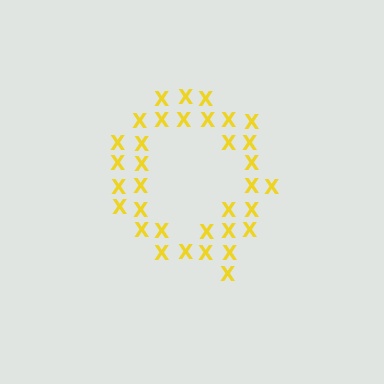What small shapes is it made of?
It is made of small letter X's.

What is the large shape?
The large shape is the letter Q.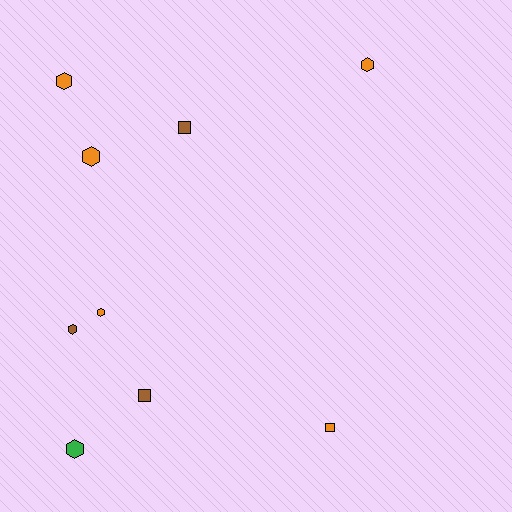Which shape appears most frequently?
Hexagon, with 6 objects.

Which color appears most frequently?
Orange, with 5 objects.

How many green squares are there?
There are no green squares.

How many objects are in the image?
There are 9 objects.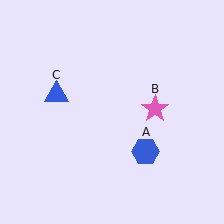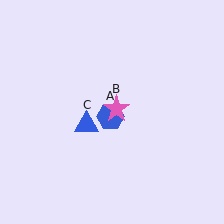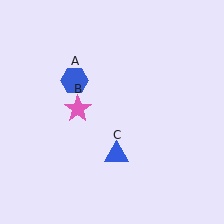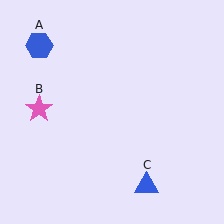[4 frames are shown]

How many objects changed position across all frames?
3 objects changed position: blue hexagon (object A), pink star (object B), blue triangle (object C).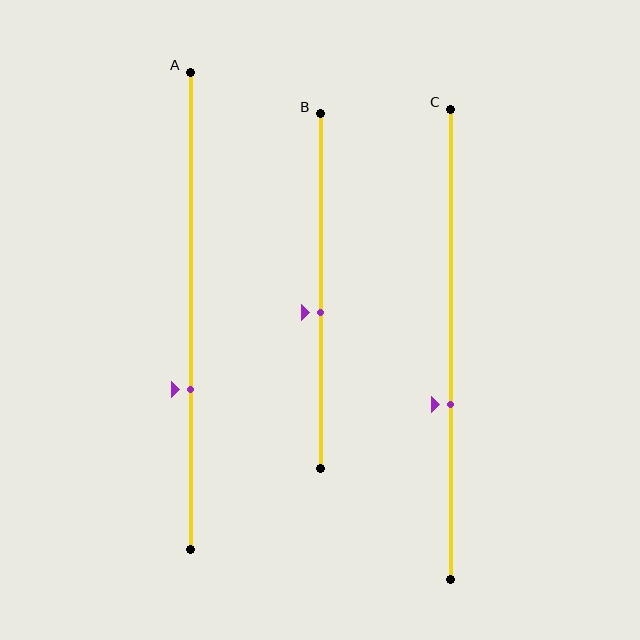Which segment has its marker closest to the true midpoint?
Segment B has its marker closest to the true midpoint.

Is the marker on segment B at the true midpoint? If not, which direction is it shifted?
No, the marker on segment B is shifted downward by about 6% of the segment length.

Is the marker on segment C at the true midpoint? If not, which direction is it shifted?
No, the marker on segment C is shifted downward by about 13% of the segment length.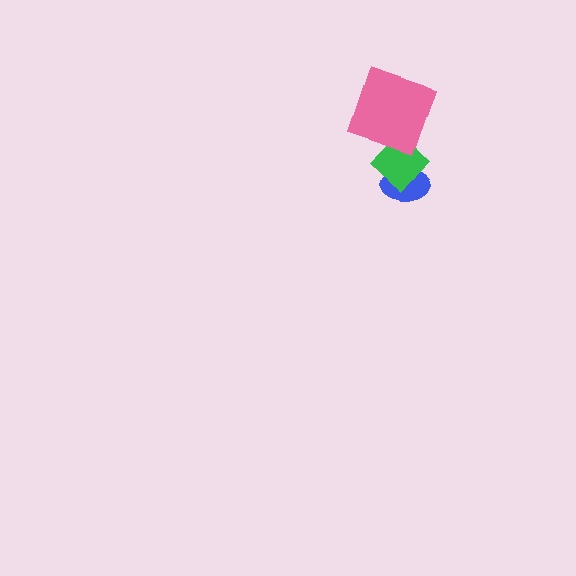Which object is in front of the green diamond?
The pink diamond is in front of the green diamond.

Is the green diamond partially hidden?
Yes, it is partially covered by another shape.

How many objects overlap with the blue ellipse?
1 object overlaps with the blue ellipse.